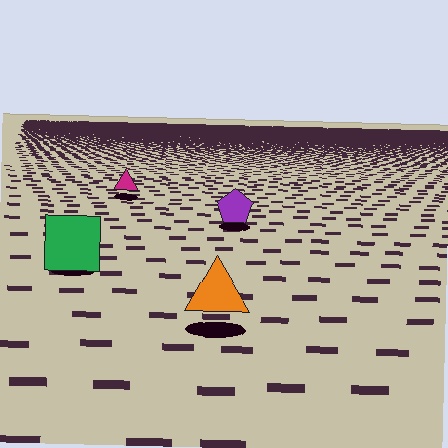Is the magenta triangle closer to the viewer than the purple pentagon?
No. The purple pentagon is closer — you can tell from the texture gradient: the ground texture is coarser near it.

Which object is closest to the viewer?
The orange triangle is closest. The texture marks near it are larger and more spread out.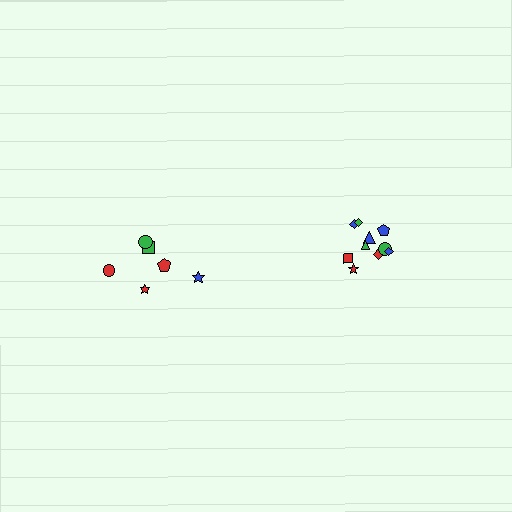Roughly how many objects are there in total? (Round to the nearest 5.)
Roughly 15 objects in total.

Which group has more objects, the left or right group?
The right group.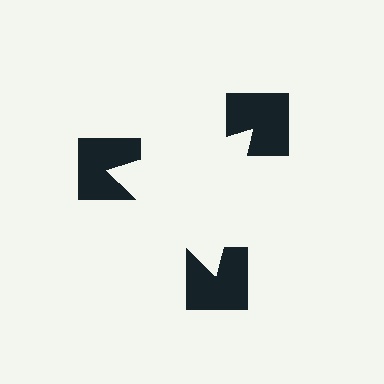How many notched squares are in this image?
There are 3 — one at each vertex of the illusory triangle.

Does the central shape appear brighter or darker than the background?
It typically appears slightly brighter than the background, even though no actual brightness change is drawn.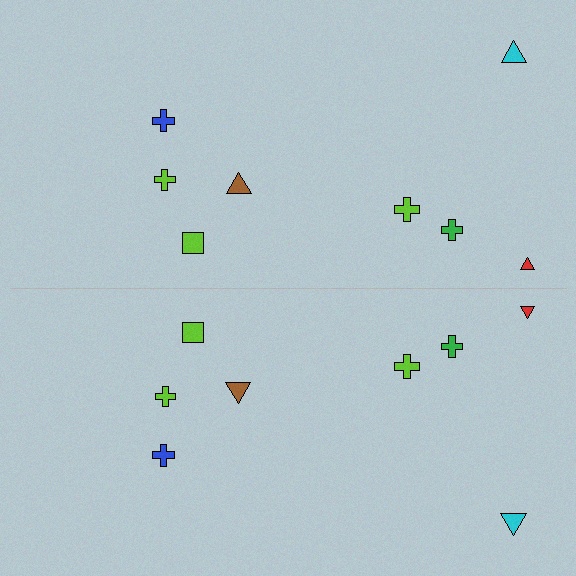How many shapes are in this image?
There are 16 shapes in this image.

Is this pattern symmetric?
Yes, this pattern has bilateral (reflection) symmetry.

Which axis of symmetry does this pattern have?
The pattern has a horizontal axis of symmetry running through the center of the image.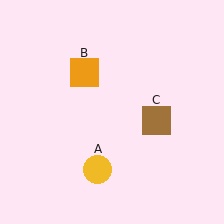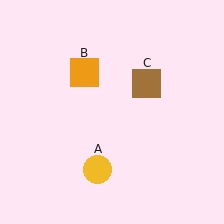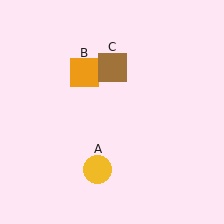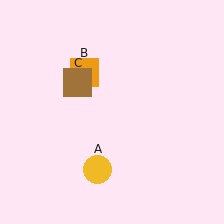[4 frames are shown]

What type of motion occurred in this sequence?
The brown square (object C) rotated counterclockwise around the center of the scene.